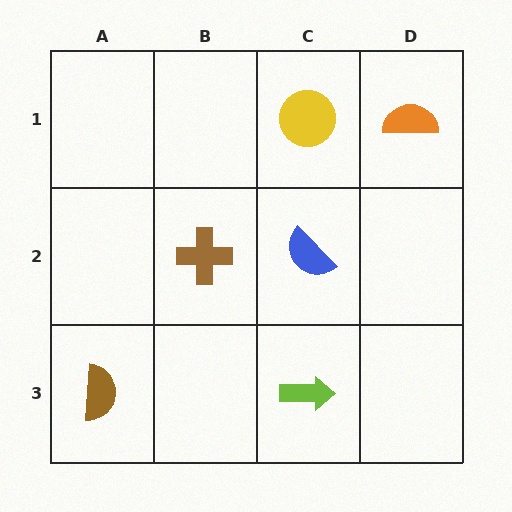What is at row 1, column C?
A yellow circle.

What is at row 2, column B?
A brown cross.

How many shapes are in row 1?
2 shapes.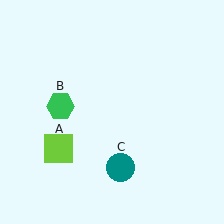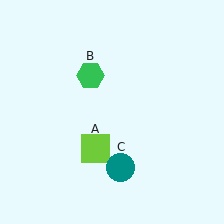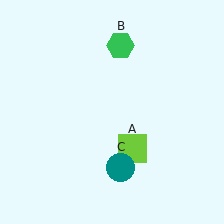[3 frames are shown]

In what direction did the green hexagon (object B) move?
The green hexagon (object B) moved up and to the right.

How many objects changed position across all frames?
2 objects changed position: lime square (object A), green hexagon (object B).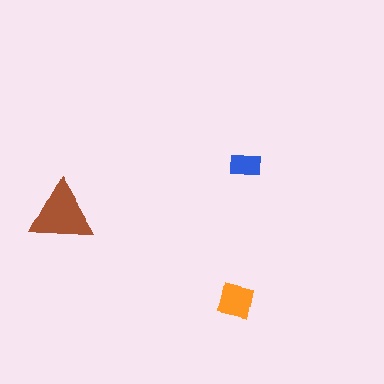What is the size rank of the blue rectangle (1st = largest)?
3rd.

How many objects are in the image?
There are 3 objects in the image.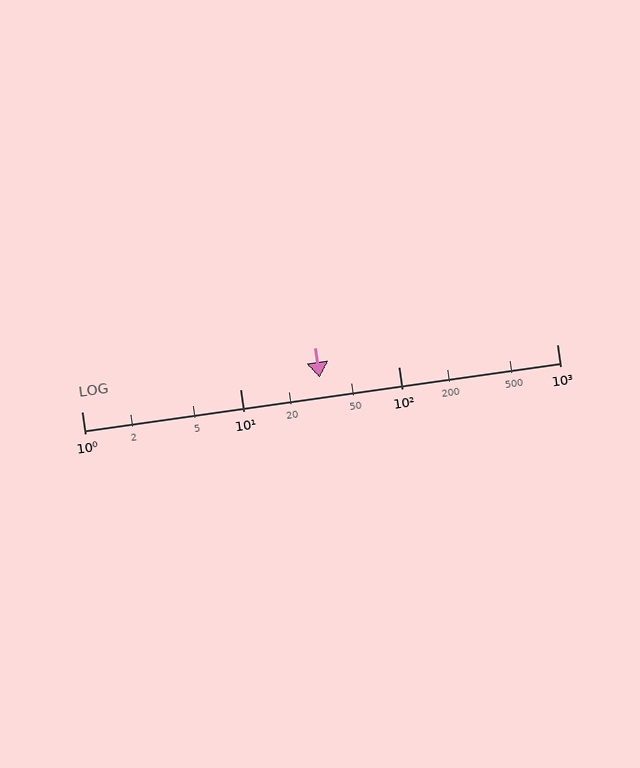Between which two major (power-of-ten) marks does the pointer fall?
The pointer is between 10 and 100.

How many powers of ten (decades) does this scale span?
The scale spans 3 decades, from 1 to 1000.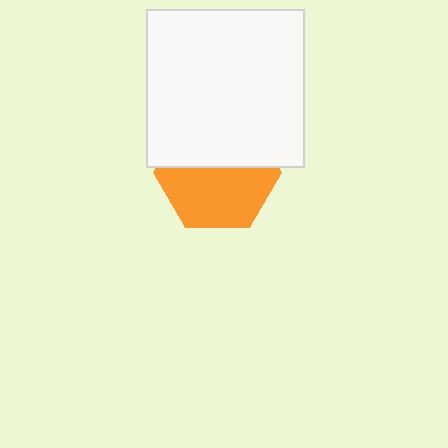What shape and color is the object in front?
The object in front is a white square.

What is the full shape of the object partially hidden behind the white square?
The partially hidden object is an orange hexagon.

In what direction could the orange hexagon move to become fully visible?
The orange hexagon could move down. That would shift it out from behind the white square entirely.